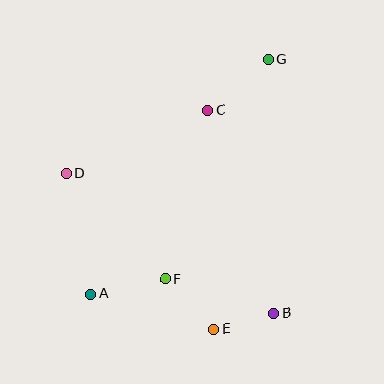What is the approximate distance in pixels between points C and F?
The distance between C and F is approximately 174 pixels.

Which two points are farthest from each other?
Points A and G are farthest from each other.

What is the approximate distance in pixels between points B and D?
The distance between B and D is approximately 250 pixels.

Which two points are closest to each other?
Points B and E are closest to each other.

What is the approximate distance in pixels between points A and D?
The distance between A and D is approximately 123 pixels.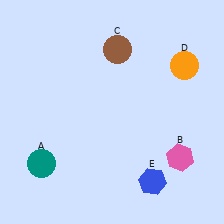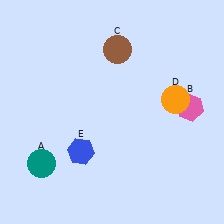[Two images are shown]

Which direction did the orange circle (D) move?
The orange circle (D) moved down.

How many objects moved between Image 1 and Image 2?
3 objects moved between the two images.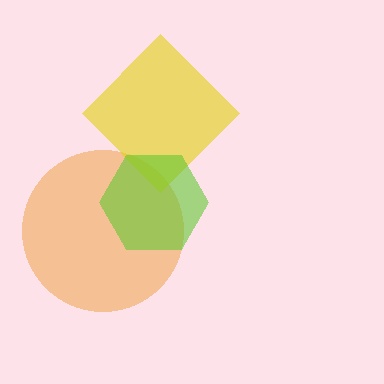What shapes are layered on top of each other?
The layered shapes are: an orange circle, a yellow diamond, a lime hexagon.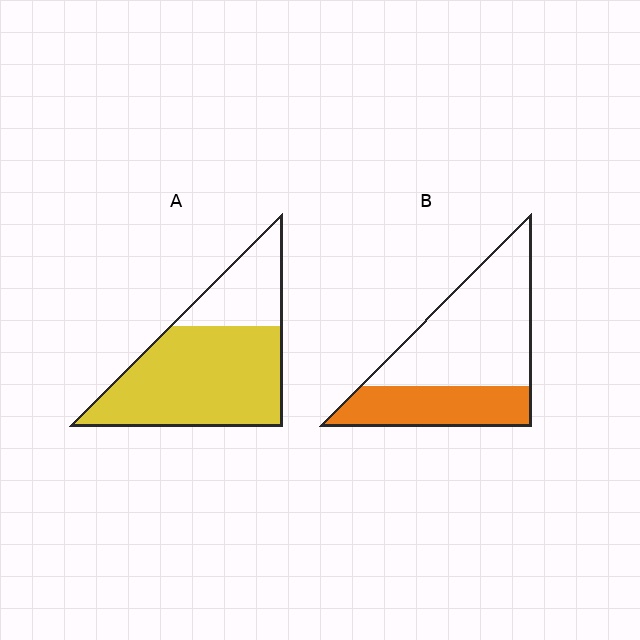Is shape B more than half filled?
No.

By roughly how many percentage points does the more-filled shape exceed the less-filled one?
By roughly 35 percentage points (A over B).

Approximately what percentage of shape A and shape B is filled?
A is approximately 70% and B is approximately 35%.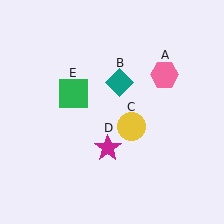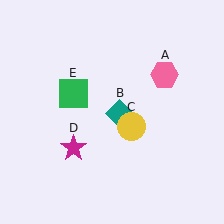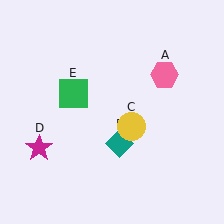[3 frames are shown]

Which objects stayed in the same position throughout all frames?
Pink hexagon (object A) and yellow circle (object C) and green square (object E) remained stationary.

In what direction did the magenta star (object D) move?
The magenta star (object D) moved left.